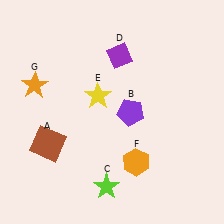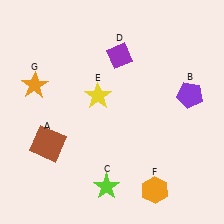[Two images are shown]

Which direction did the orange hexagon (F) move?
The orange hexagon (F) moved down.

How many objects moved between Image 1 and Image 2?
2 objects moved between the two images.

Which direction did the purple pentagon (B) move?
The purple pentagon (B) moved right.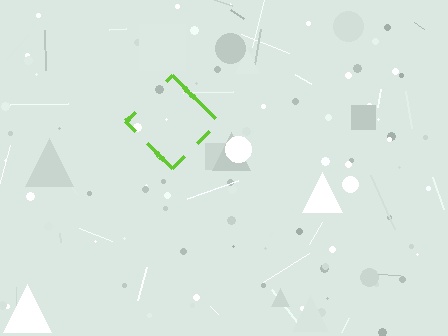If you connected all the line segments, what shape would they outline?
They would outline a diamond.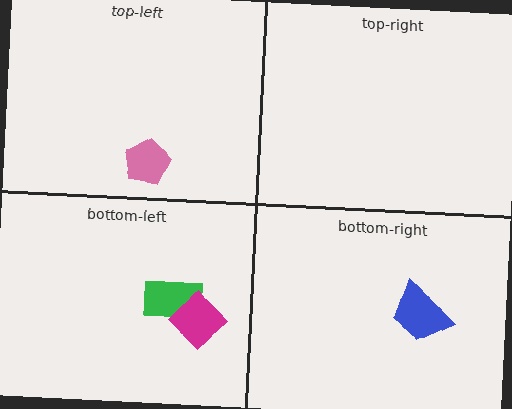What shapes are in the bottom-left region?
The green rectangle, the magenta diamond.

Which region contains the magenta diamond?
The bottom-left region.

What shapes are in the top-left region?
The pink pentagon.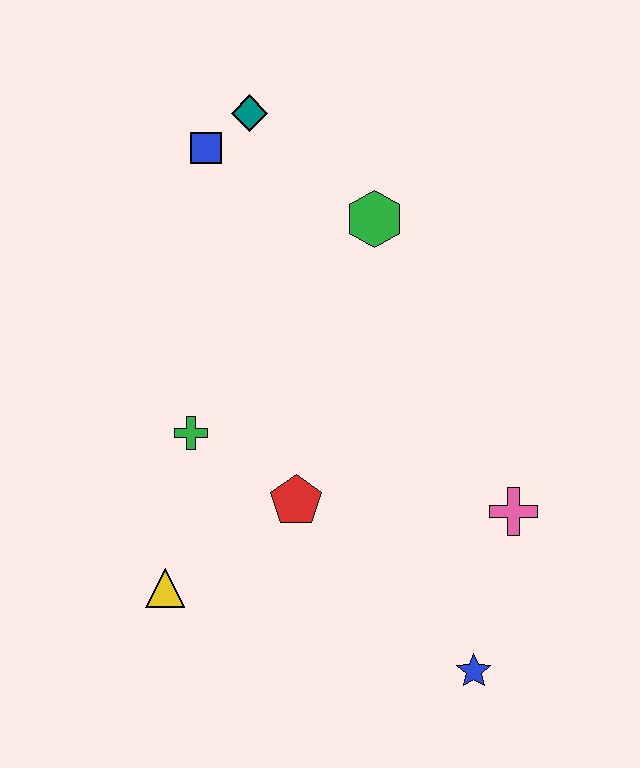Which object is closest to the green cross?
The red pentagon is closest to the green cross.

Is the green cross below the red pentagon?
No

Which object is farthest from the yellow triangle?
The teal diamond is farthest from the yellow triangle.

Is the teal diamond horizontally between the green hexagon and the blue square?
Yes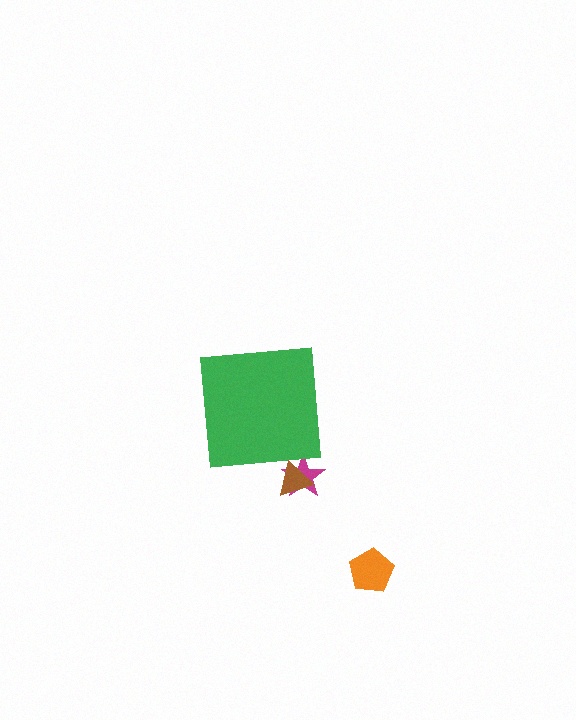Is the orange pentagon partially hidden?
No, the orange pentagon is fully visible.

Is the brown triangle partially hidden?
Yes, the brown triangle is partially hidden behind the green square.